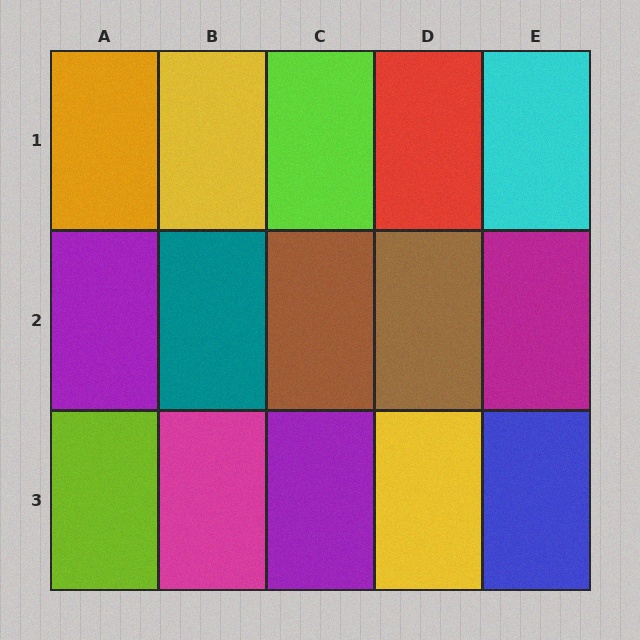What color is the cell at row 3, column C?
Purple.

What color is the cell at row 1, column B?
Yellow.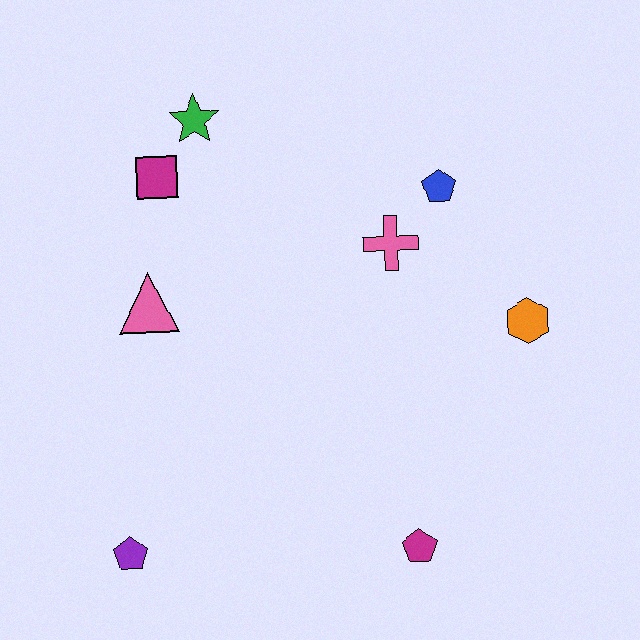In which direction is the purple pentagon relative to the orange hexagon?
The purple pentagon is to the left of the orange hexagon.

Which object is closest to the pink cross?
The blue pentagon is closest to the pink cross.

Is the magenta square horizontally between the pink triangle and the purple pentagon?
No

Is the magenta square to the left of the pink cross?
Yes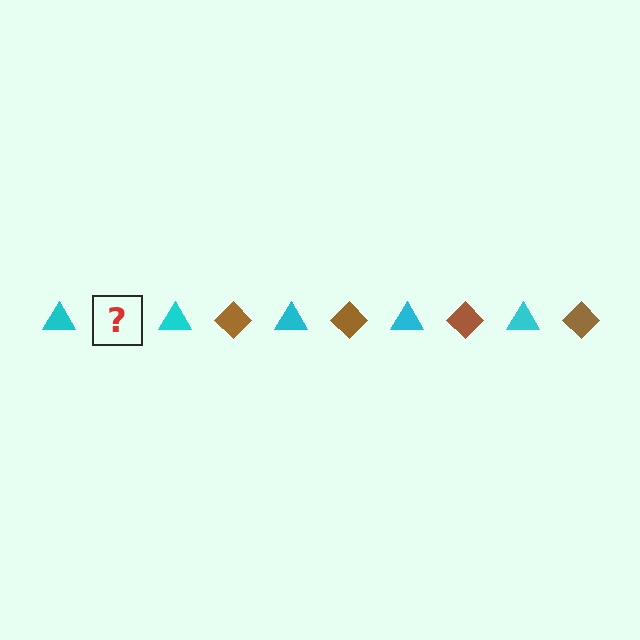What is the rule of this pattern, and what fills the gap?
The rule is that the pattern alternates between cyan triangle and brown diamond. The gap should be filled with a brown diamond.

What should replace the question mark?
The question mark should be replaced with a brown diamond.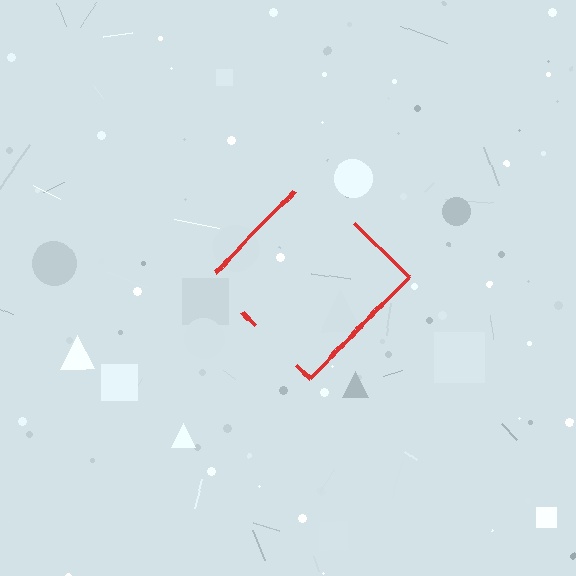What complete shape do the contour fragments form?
The contour fragments form a diamond.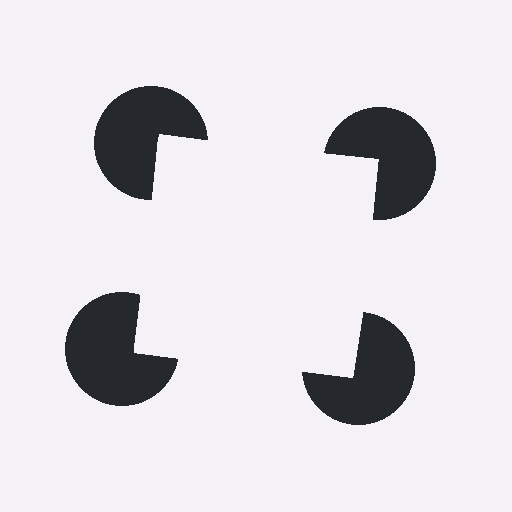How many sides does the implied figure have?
4 sides.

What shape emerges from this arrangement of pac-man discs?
An illusory square — its edges are inferred from the aligned wedge cuts in the pac-man discs, not physically drawn.